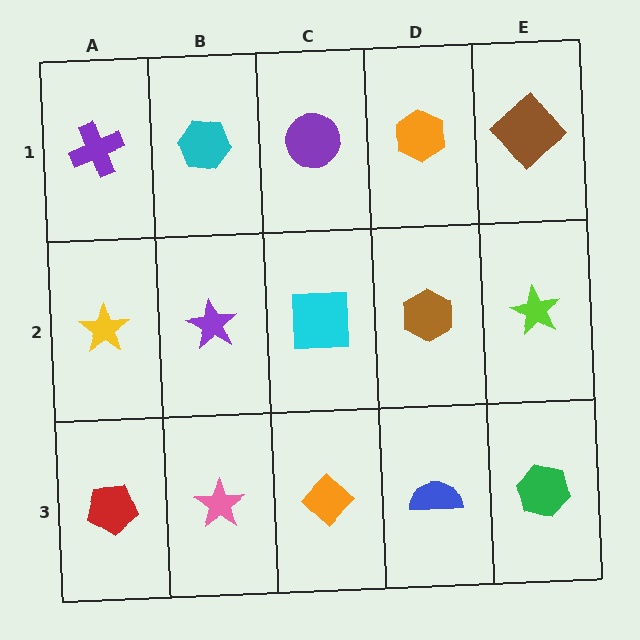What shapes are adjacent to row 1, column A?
A yellow star (row 2, column A), a cyan hexagon (row 1, column B).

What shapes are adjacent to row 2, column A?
A purple cross (row 1, column A), a red pentagon (row 3, column A), a purple star (row 2, column B).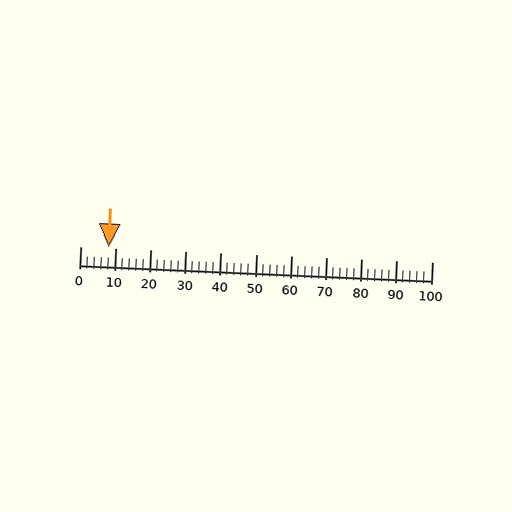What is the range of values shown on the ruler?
The ruler shows values from 0 to 100.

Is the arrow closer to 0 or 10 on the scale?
The arrow is closer to 10.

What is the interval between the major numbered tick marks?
The major tick marks are spaced 10 units apart.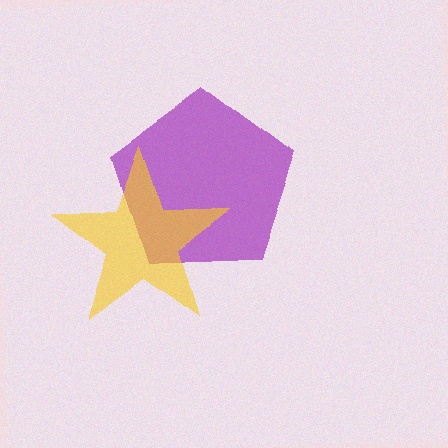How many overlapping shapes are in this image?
There are 2 overlapping shapes in the image.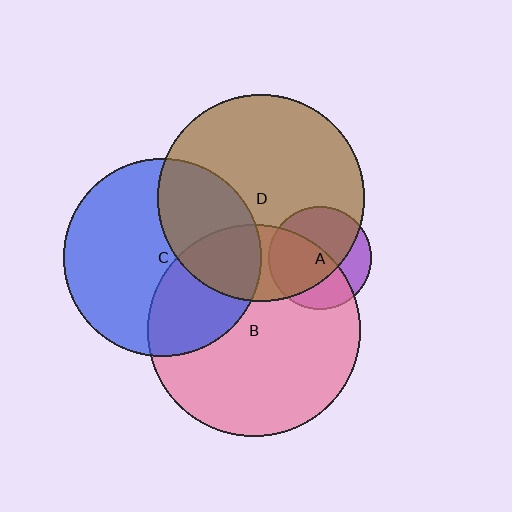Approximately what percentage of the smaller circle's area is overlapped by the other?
Approximately 35%.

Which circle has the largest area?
Circle B (pink).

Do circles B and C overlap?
Yes.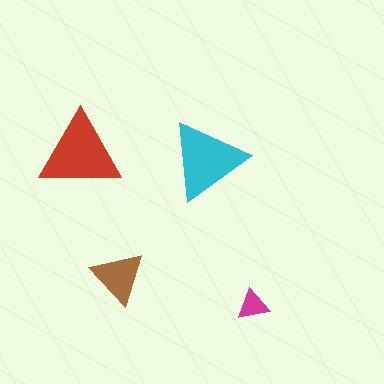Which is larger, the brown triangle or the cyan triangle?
The cyan one.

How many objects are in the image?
There are 4 objects in the image.